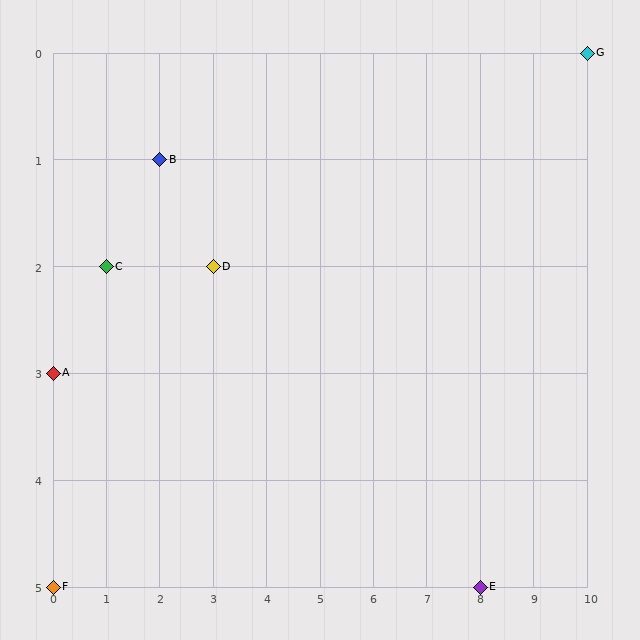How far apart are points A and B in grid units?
Points A and B are 2 columns and 2 rows apart (about 2.8 grid units diagonally).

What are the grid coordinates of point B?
Point B is at grid coordinates (2, 1).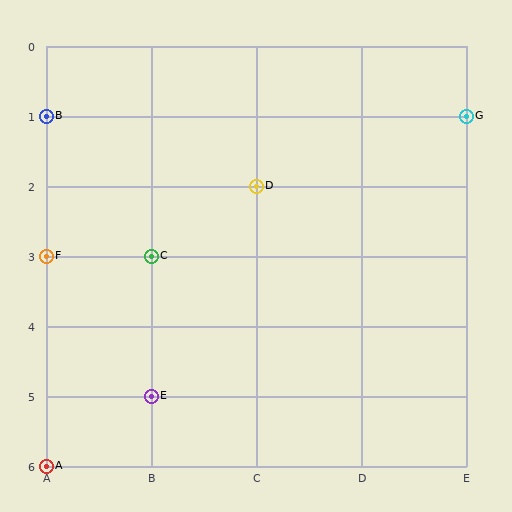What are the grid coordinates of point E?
Point E is at grid coordinates (B, 5).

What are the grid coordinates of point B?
Point B is at grid coordinates (A, 1).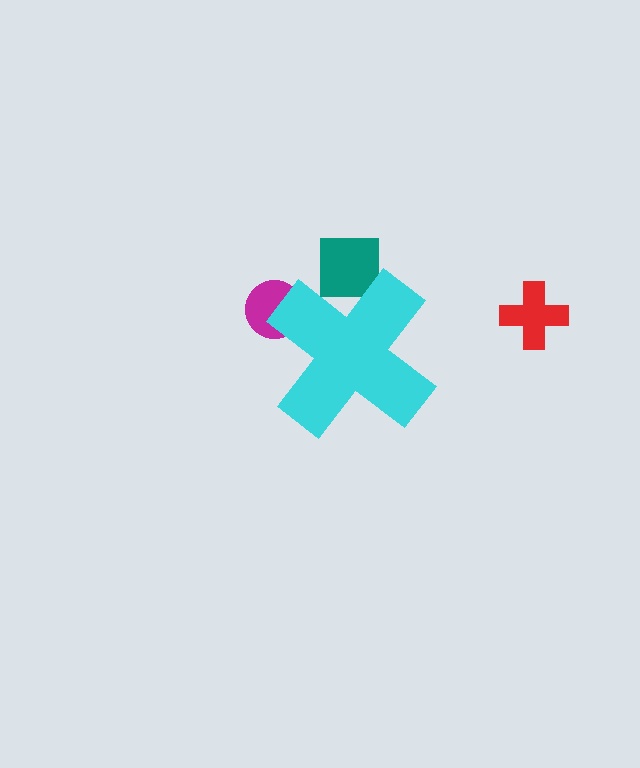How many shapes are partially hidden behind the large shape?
2 shapes are partially hidden.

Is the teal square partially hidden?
Yes, the teal square is partially hidden behind the cyan cross.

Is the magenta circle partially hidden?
Yes, the magenta circle is partially hidden behind the cyan cross.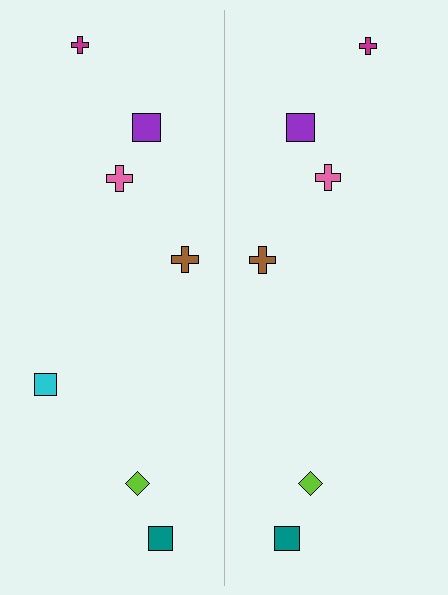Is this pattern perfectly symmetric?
No, the pattern is not perfectly symmetric. A cyan square is missing from the right side.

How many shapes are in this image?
There are 13 shapes in this image.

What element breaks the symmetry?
A cyan square is missing from the right side.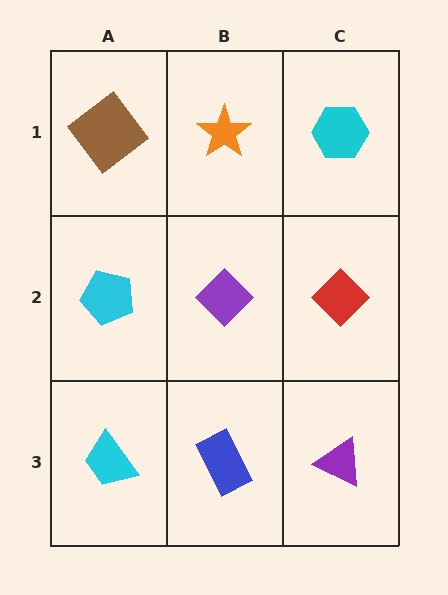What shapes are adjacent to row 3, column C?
A red diamond (row 2, column C), a blue rectangle (row 3, column B).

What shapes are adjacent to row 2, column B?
An orange star (row 1, column B), a blue rectangle (row 3, column B), a cyan pentagon (row 2, column A), a red diamond (row 2, column C).